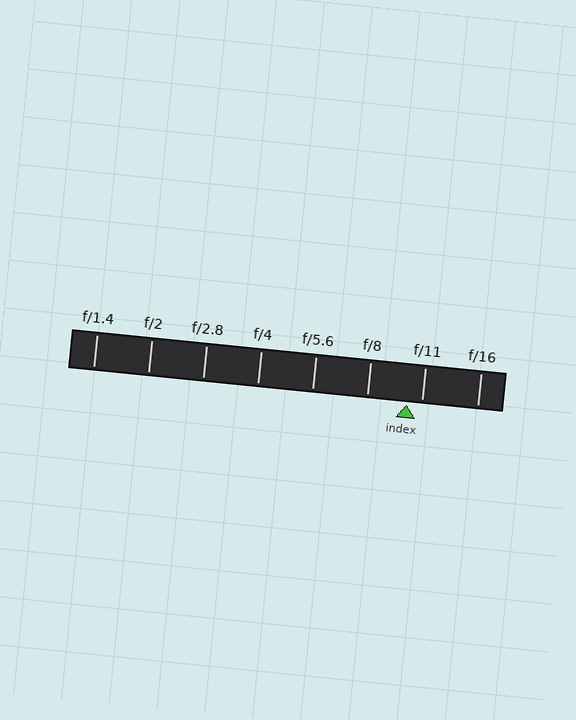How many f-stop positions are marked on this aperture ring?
There are 8 f-stop positions marked.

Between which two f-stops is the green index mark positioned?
The index mark is between f/8 and f/11.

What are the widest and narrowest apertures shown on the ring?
The widest aperture shown is f/1.4 and the narrowest is f/16.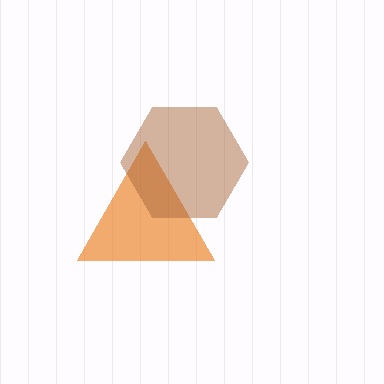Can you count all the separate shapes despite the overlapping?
Yes, there are 2 separate shapes.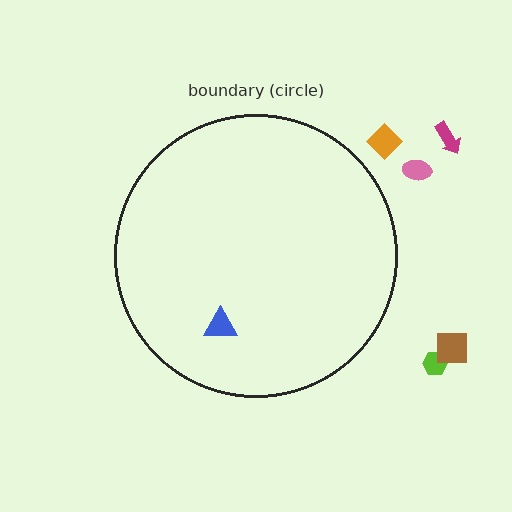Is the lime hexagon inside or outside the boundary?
Outside.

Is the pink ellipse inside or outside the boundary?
Outside.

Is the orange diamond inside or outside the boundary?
Outside.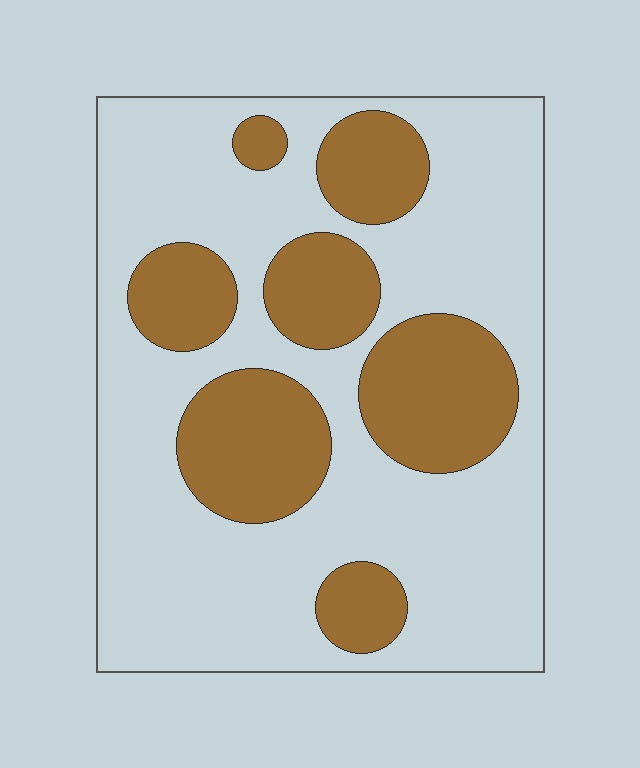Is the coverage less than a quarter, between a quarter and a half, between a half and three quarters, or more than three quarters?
Between a quarter and a half.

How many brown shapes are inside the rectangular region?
7.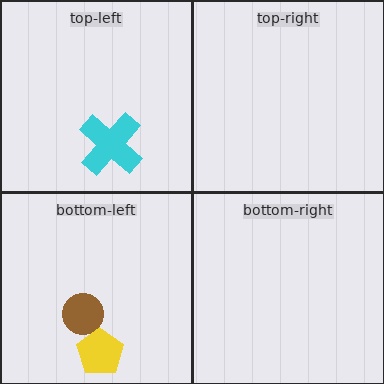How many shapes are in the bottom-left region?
2.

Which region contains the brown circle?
The bottom-left region.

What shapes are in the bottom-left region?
The brown circle, the yellow pentagon.